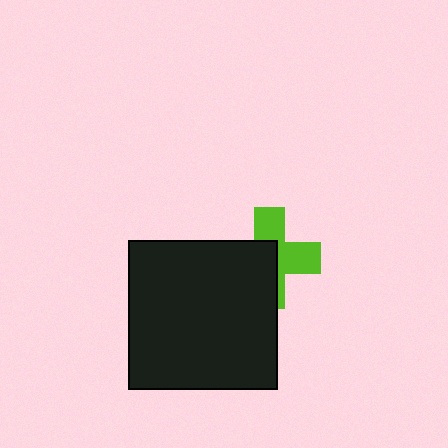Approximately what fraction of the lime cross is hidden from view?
Roughly 50% of the lime cross is hidden behind the black square.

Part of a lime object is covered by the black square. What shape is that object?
It is a cross.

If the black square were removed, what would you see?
You would see the complete lime cross.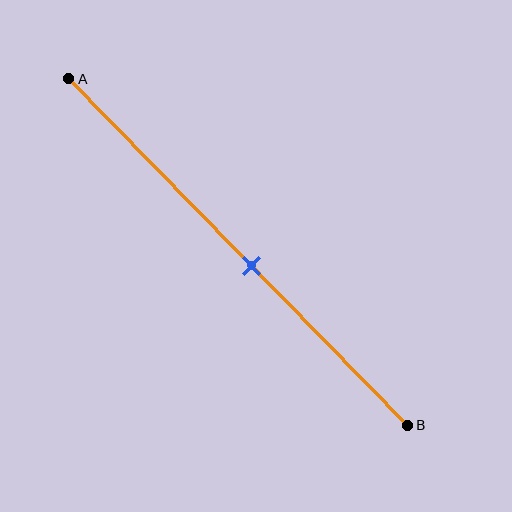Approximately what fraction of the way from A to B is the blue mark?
The blue mark is approximately 55% of the way from A to B.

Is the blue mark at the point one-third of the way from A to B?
No, the mark is at about 55% from A, not at the 33% one-third point.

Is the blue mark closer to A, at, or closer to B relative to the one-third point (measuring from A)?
The blue mark is closer to point B than the one-third point of segment AB.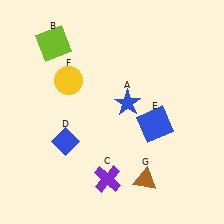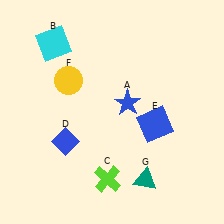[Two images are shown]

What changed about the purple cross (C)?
In Image 1, C is purple. In Image 2, it changed to lime.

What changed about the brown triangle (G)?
In Image 1, G is brown. In Image 2, it changed to teal.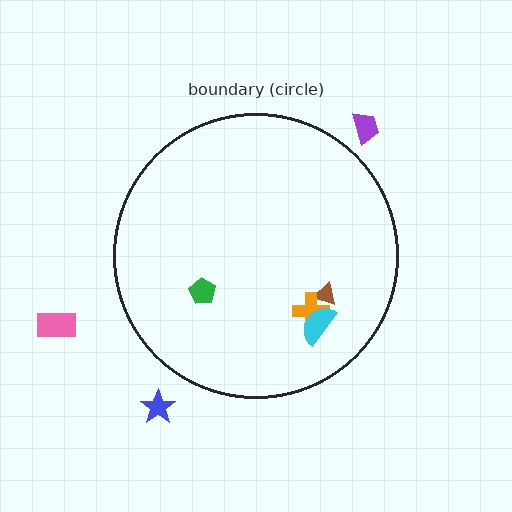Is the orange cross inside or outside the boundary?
Inside.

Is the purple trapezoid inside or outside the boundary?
Outside.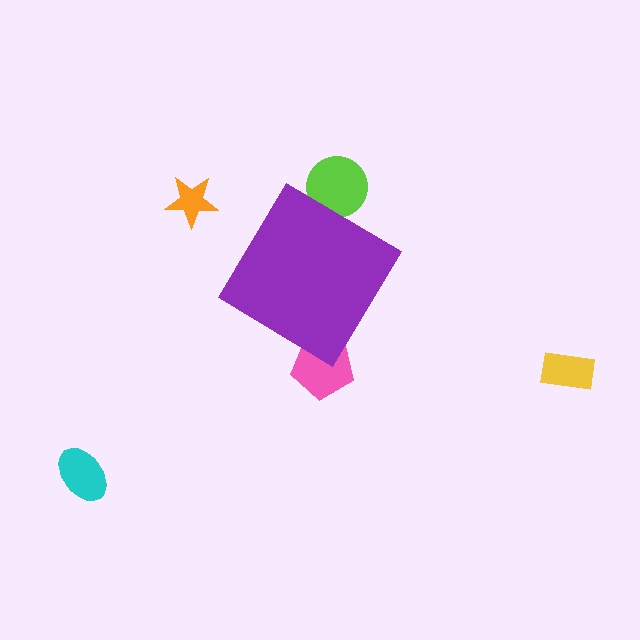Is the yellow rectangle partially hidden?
No, the yellow rectangle is fully visible.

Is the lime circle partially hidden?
Yes, the lime circle is partially hidden behind the purple diamond.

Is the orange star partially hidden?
No, the orange star is fully visible.